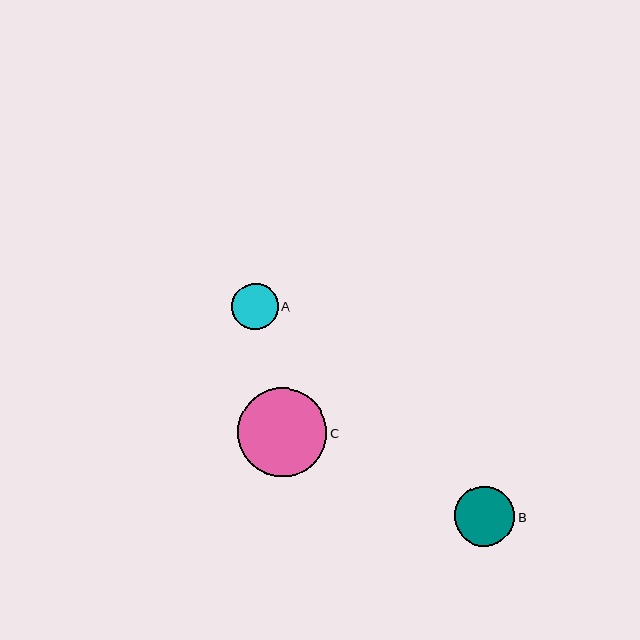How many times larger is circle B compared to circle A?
Circle B is approximately 1.3 times the size of circle A.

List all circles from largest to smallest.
From largest to smallest: C, B, A.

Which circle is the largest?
Circle C is the largest with a size of approximately 89 pixels.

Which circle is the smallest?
Circle A is the smallest with a size of approximately 46 pixels.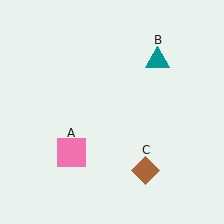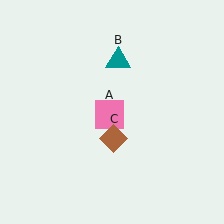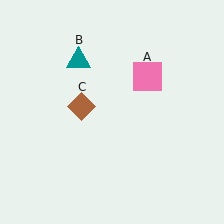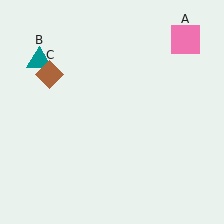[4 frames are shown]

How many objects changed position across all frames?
3 objects changed position: pink square (object A), teal triangle (object B), brown diamond (object C).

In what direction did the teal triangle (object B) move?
The teal triangle (object B) moved left.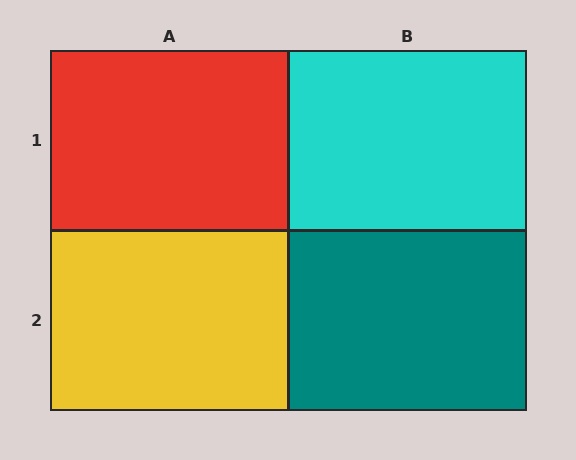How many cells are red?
1 cell is red.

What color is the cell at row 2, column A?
Yellow.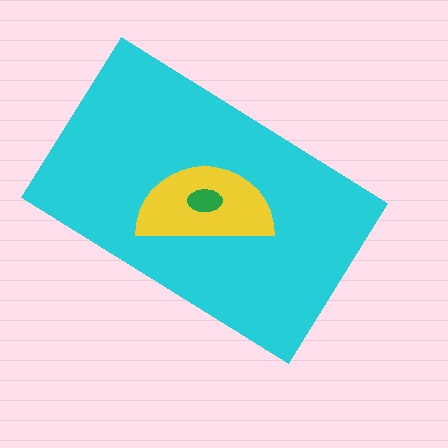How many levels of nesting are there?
3.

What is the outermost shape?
The cyan rectangle.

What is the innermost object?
The green ellipse.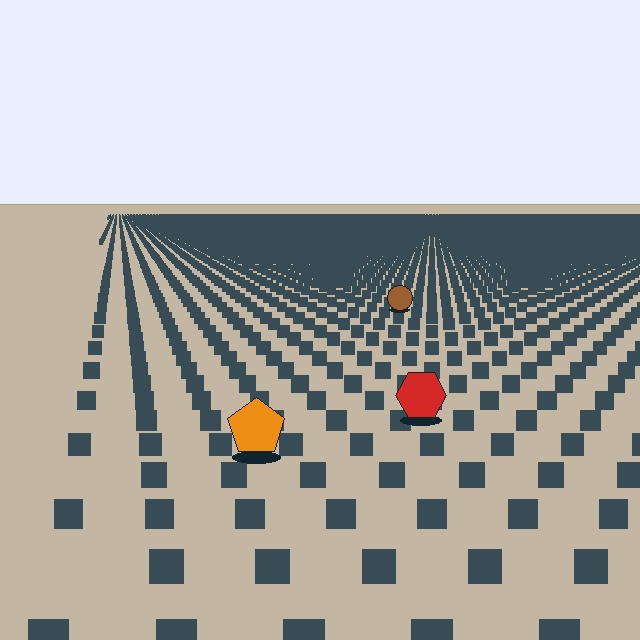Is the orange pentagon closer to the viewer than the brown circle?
Yes. The orange pentagon is closer — you can tell from the texture gradient: the ground texture is coarser near it.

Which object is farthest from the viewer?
The brown circle is farthest from the viewer. It appears smaller and the ground texture around it is denser.